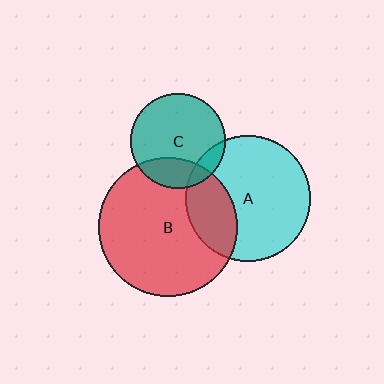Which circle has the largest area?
Circle B (red).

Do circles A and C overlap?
Yes.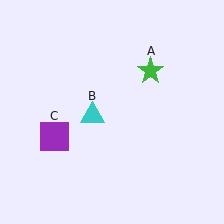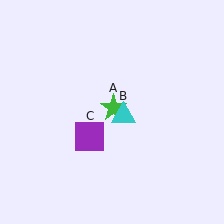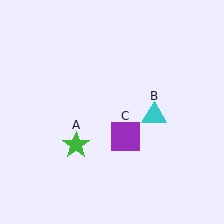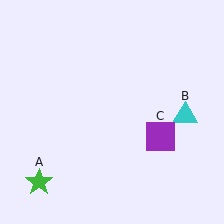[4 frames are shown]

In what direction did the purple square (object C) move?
The purple square (object C) moved right.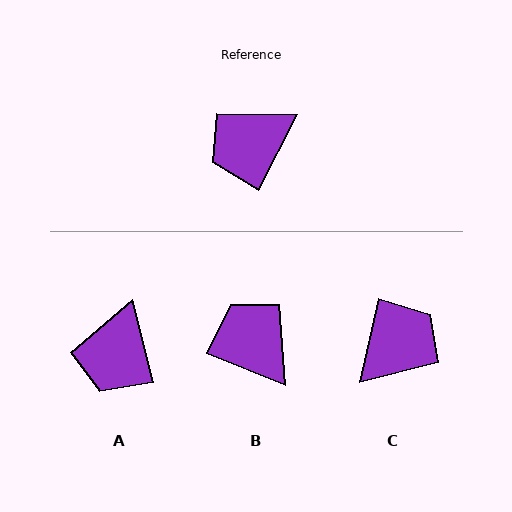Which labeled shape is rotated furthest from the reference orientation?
C, about 166 degrees away.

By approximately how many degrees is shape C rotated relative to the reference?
Approximately 166 degrees clockwise.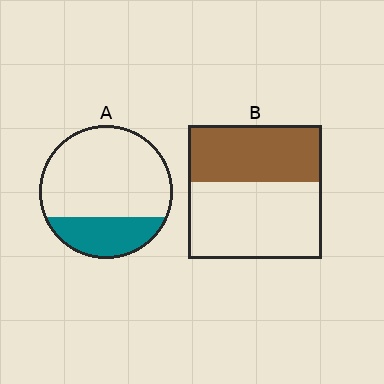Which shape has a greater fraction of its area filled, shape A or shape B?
Shape B.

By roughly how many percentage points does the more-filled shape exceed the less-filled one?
By roughly 15 percentage points (B over A).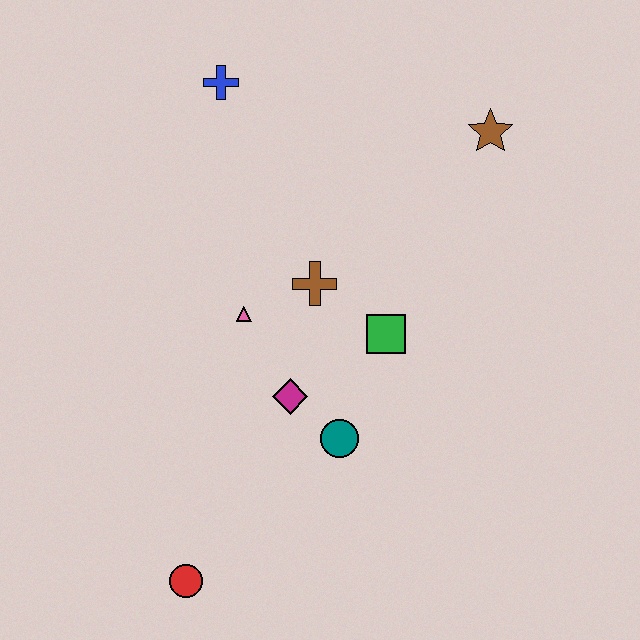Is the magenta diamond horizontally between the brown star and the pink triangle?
Yes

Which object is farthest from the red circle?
The brown star is farthest from the red circle.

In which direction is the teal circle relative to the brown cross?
The teal circle is below the brown cross.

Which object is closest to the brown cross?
The pink triangle is closest to the brown cross.